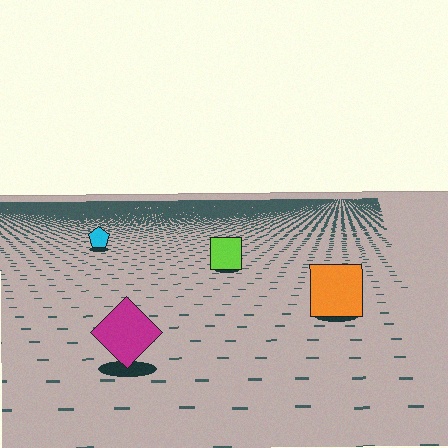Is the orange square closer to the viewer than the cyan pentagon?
Yes. The orange square is closer — you can tell from the texture gradient: the ground texture is coarser near it.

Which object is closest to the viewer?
The magenta diamond is closest. The texture marks near it are larger and more spread out.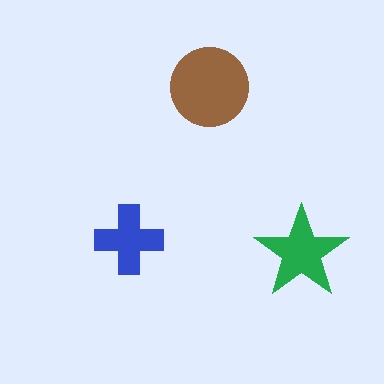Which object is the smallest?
The blue cross.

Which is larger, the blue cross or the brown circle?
The brown circle.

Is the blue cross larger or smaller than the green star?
Smaller.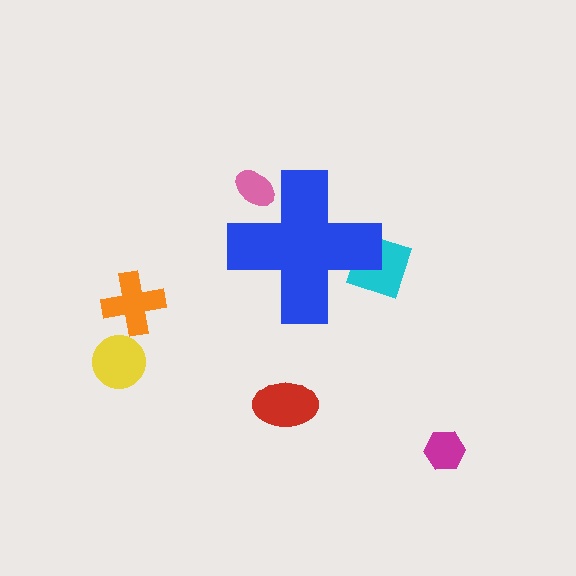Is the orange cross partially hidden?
No, the orange cross is fully visible.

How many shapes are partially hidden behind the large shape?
2 shapes are partially hidden.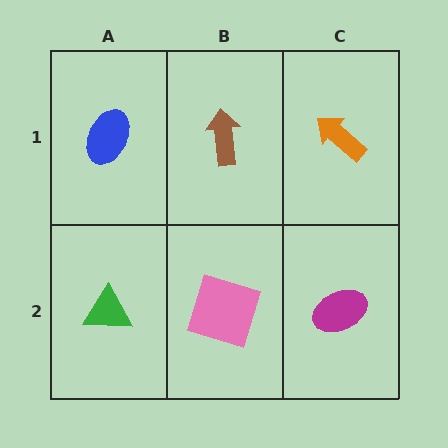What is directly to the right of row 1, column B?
An orange arrow.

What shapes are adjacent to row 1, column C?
A magenta ellipse (row 2, column C), a brown arrow (row 1, column B).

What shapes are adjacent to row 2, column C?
An orange arrow (row 1, column C), a pink square (row 2, column B).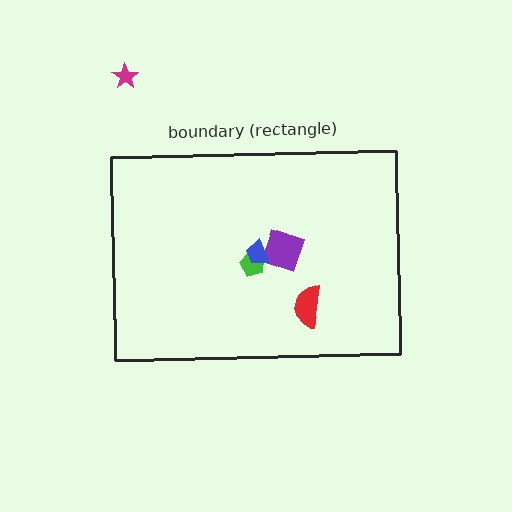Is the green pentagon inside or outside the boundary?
Inside.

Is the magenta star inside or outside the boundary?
Outside.